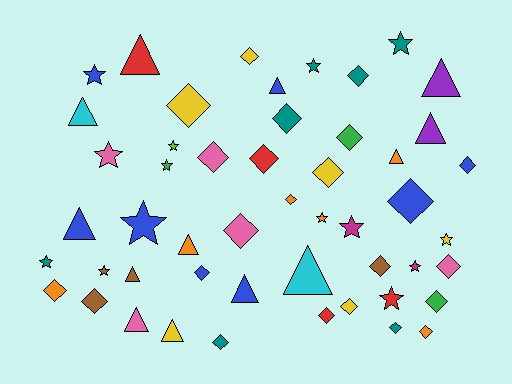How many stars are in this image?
There are 14 stars.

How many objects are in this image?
There are 50 objects.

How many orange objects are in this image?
There are 6 orange objects.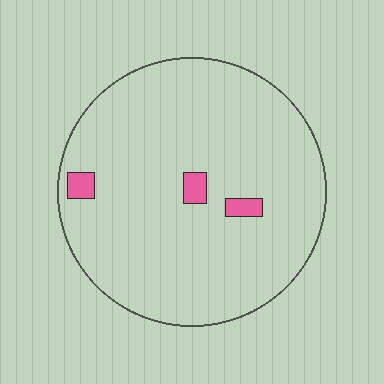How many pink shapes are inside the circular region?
3.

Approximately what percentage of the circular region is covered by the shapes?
Approximately 5%.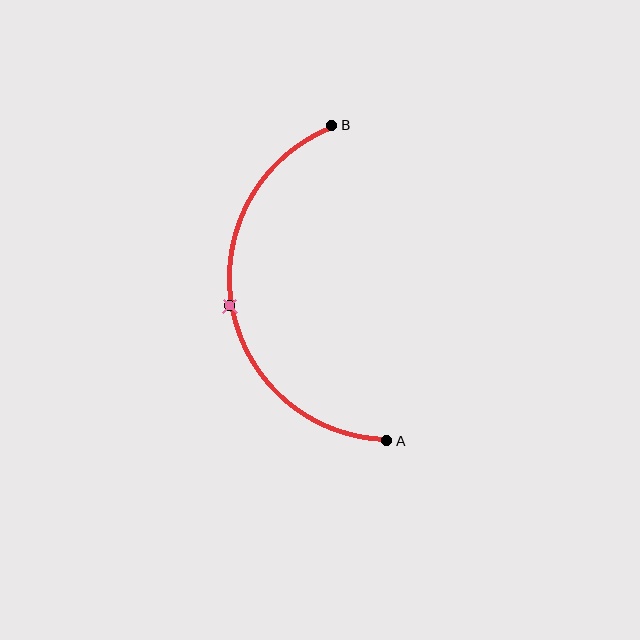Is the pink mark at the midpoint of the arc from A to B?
Yes. The pink mark lies on the arc at equal arc-length from both A and B — it is the arc midpoint.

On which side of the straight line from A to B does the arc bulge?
The arc bulges to the left of the straight line connecting A and B.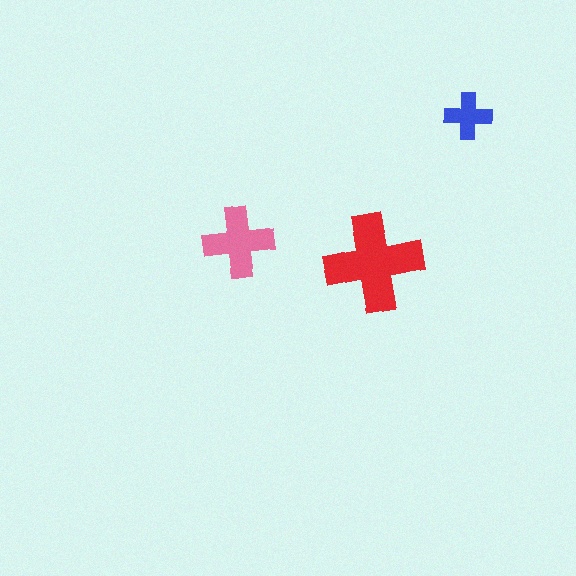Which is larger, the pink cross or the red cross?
The red one.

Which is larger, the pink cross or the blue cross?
The pink one.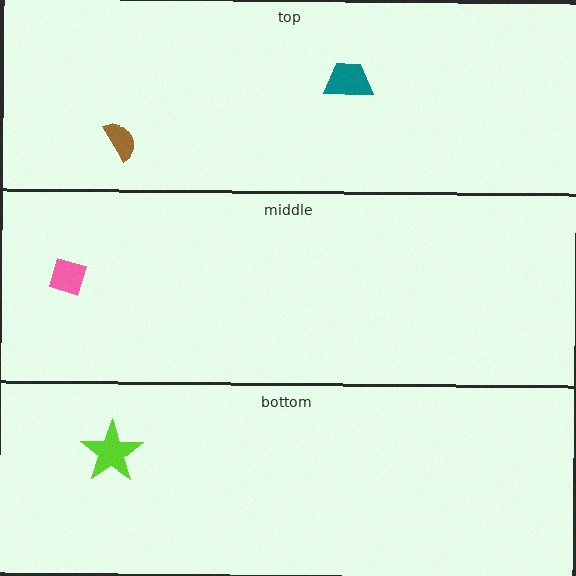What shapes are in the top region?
The brown semicircle, the teal trapezoid.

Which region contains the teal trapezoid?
The top region.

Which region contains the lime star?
The bottom region.